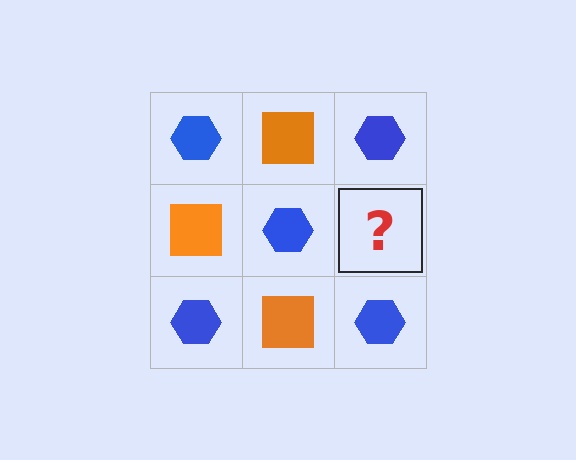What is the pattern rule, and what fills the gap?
The rule is that it alternates blue hexagon and orange square in a checkerboard pattern. The gap should be filled with an orange square.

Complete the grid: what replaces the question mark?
The question mark should be replaced with an orange square.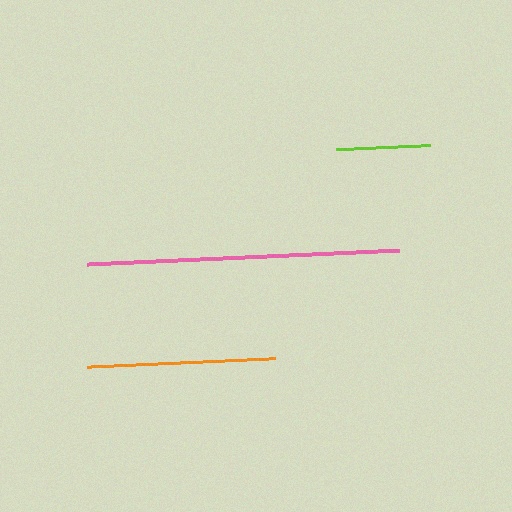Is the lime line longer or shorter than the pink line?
The pink line is longer than the lime line.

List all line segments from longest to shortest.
From longest to shortest: pink, orange, lime.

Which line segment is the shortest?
The lime line is the shortest at approximately 94 pixels.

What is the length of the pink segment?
The pink segment is approximately 312 pixels long.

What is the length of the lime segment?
The lime segment is approximately 94 pixels long.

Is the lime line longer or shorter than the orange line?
The orange line is longer than the lime line.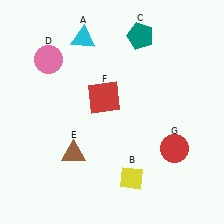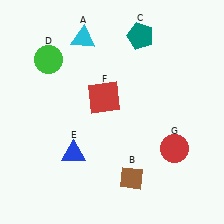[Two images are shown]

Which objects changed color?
B changed from yellow to brown. D changed from pink to green. E changed from brown to blue.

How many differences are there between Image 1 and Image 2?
There are 3 differences between the two images.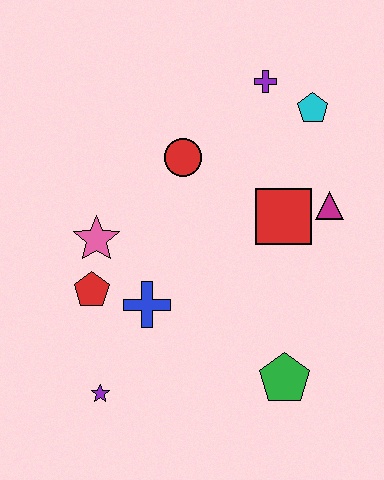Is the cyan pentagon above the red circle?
Yes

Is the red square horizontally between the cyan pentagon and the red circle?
Yes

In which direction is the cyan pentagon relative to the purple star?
The cyan pentagon is above the purple star.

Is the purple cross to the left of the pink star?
No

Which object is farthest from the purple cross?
The purple star is farthest from the purple cross.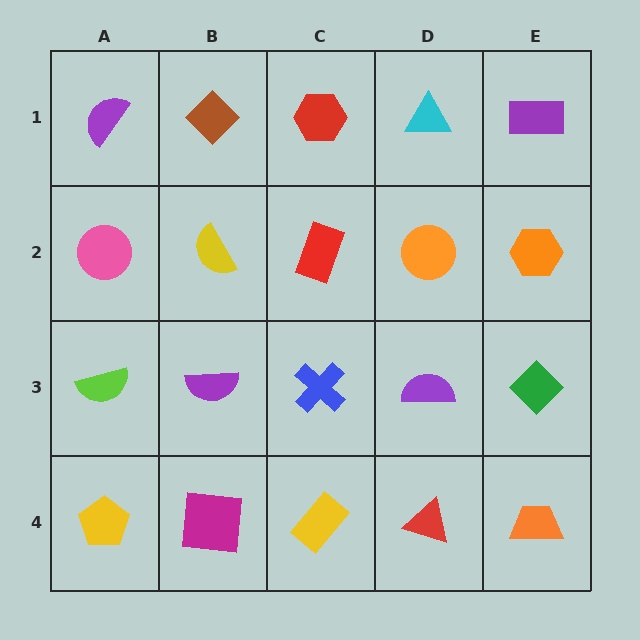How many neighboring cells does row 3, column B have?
4.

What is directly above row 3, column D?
An orange circle.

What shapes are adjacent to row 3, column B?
A yellow semicircle (row 2, column B), a magenta square (row 4, column B), a lime semicircle (row 3, column A), a blue cross (row 3, column C).